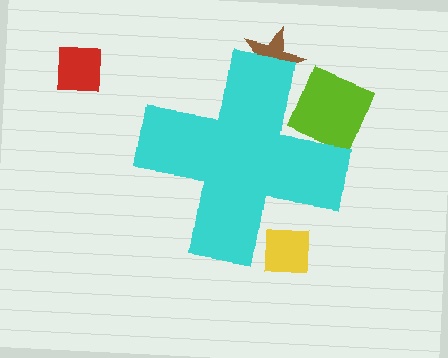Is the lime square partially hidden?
Yes, the lime square is partially hidden behind the cyan cross.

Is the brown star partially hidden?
Yes, the brown star is partially hidden behind the cyan cross.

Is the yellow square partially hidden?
Yes, the yellow square is partially hidden behind the cyan cross.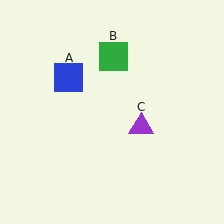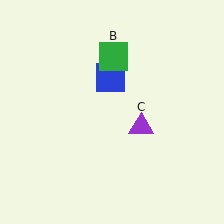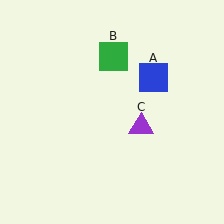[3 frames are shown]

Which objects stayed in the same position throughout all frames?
Green square (object B) and purple triangle (object C) remained stationary.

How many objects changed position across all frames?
1 object changed position: blue square (object A).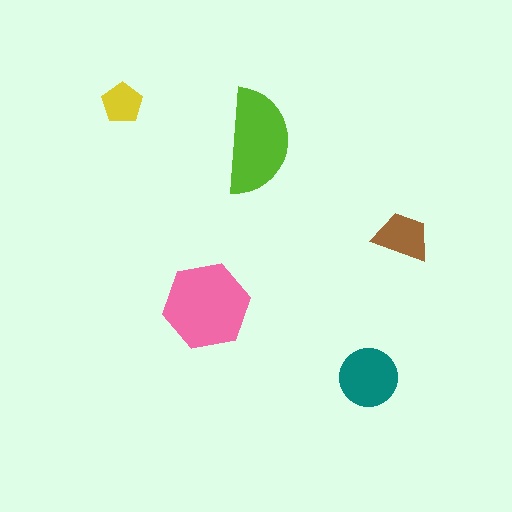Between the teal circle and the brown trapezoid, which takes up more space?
The teal circle.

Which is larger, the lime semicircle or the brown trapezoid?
The lime semicircle.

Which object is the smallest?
The yellow pentagon.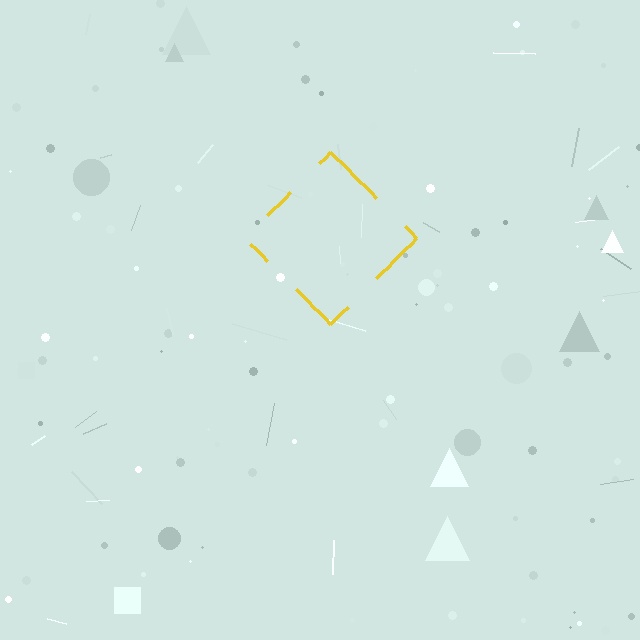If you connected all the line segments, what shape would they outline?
They would outline a diamond.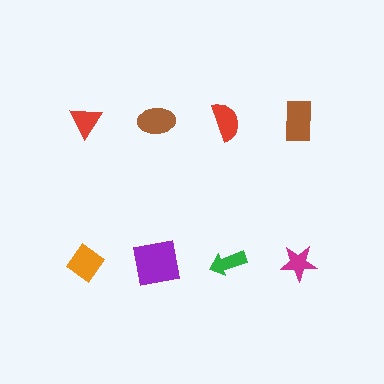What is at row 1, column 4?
A brown rectangle.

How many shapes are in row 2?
4 shapes.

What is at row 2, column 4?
A magenta star.